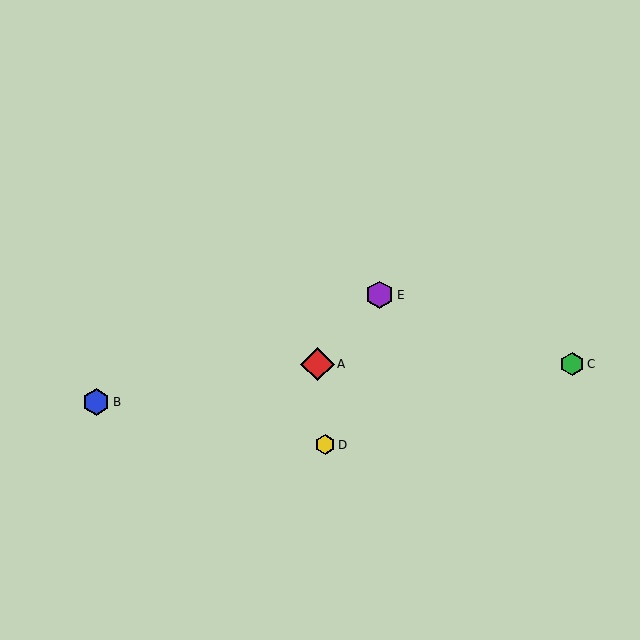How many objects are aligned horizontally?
2 objects (A, C) are aligned horizontally.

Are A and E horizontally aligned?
No, A is at y≈364 and E is at y≈295.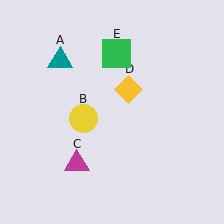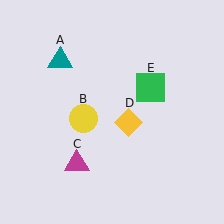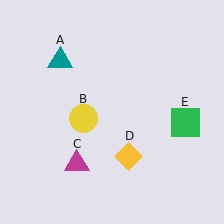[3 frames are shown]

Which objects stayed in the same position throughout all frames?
Teal triangle (object A) and yellow circle (object B) and magenta triangle (object C) remained stationary.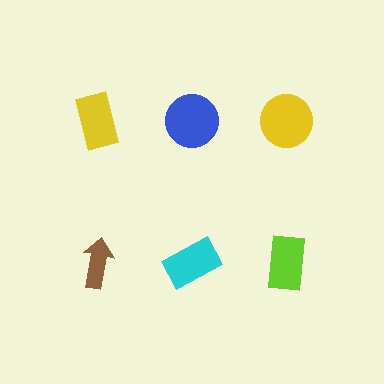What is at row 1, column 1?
A yellow rectangle.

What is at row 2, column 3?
A lime rectangle.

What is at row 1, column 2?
A blue circle.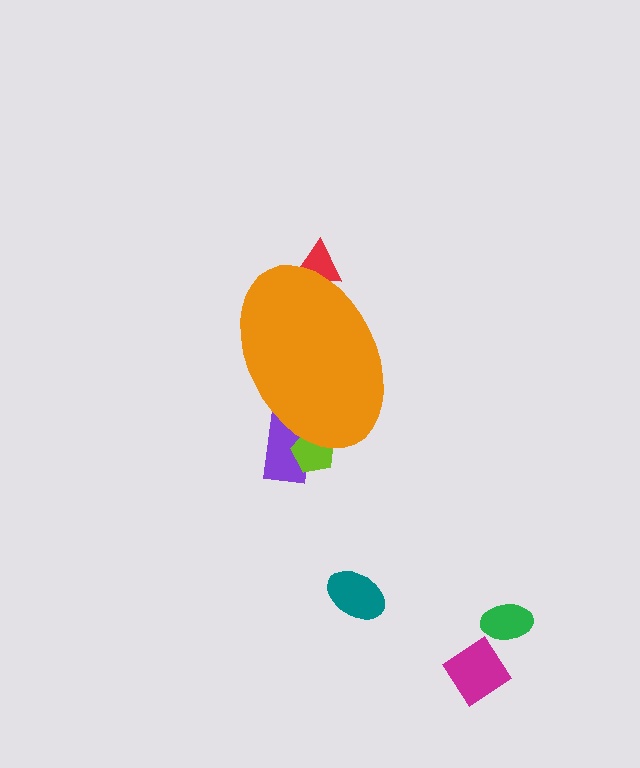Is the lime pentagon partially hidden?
Yes, the lime pentagon is partially hidden behind the orange ellipse.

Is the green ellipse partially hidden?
No, the green ellipse is fully visible.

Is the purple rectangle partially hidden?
Yes, the purple rectangle is partially hidden behind the orange ellipse.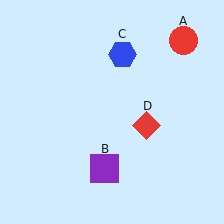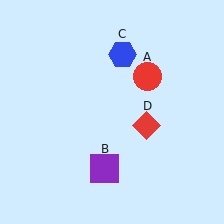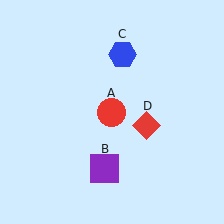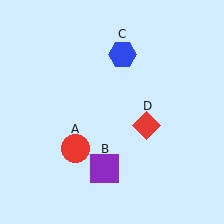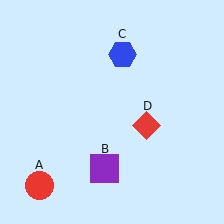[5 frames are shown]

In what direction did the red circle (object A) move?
The red circle (object A) moved down and to the left.